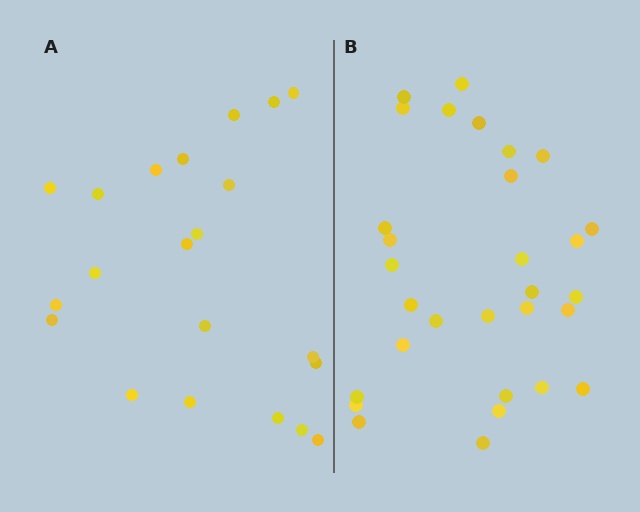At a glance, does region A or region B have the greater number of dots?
Region B (the right region) has more dots.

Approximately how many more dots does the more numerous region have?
Region B has roughly 8 or so more dots than region A.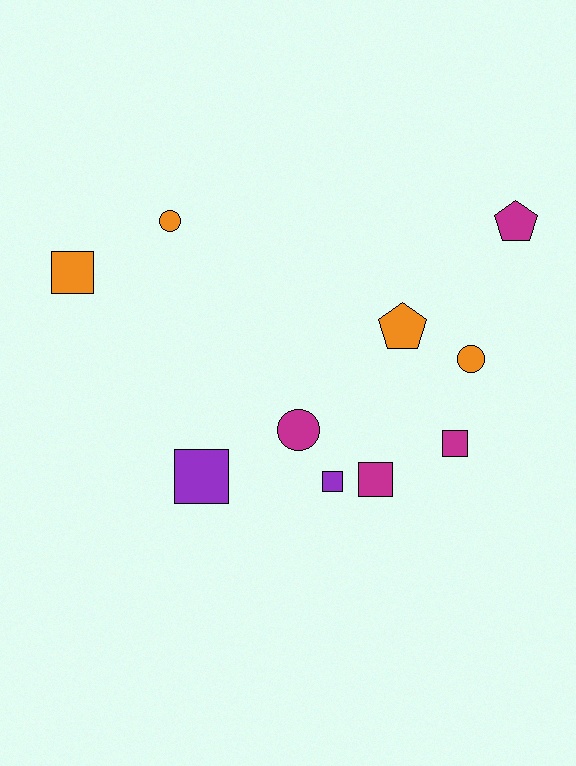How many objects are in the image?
There are 10 objects.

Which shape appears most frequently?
Square, with 5 objects.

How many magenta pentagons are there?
There is 1 magenta pentagon.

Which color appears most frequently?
Orange, with 4 objects.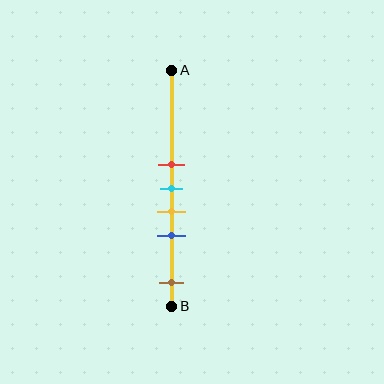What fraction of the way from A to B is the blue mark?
The blue mark is approximately 70% (0.7) of the way from A to B.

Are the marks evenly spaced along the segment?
No, the marks are not evenly spaced.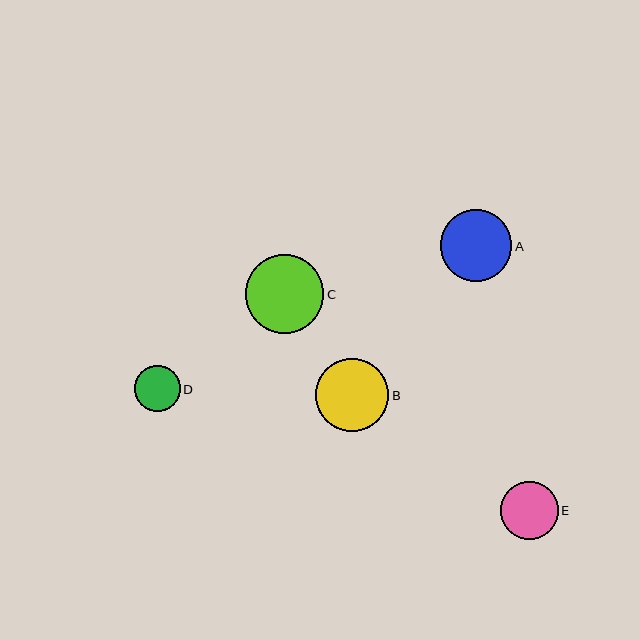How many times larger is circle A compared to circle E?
Circle A is approximately 1.2 times the size of circle E.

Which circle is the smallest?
Circle D is the smallest with a size of approximately 46 pixels.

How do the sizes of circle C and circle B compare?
Circle C and circle B are approximately the same size.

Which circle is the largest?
Circle C is the largest with a size of approximately 79 pixels.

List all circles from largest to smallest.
From largest to smallest: C, B, A, E, D.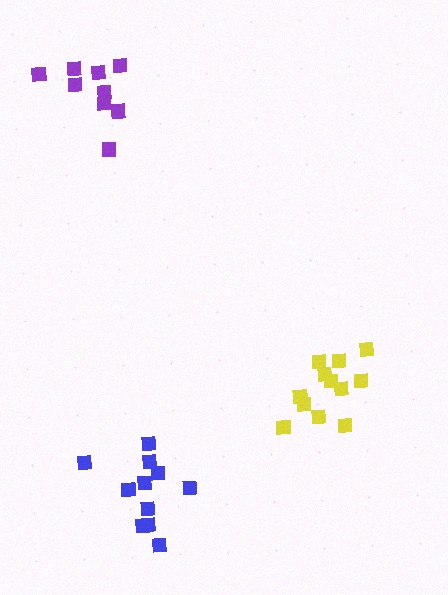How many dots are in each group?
Group 1: 12 dots, Group 2: 9 dots, Group 3: 11 dots (32 total).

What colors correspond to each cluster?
The clusters are colored: yellow, purple, blue.